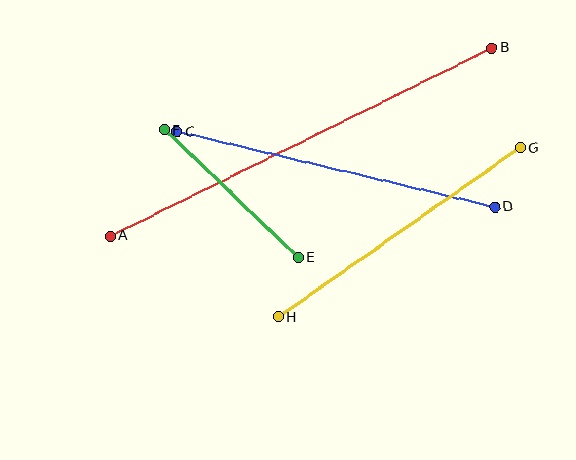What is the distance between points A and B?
The distance is approximately 426 pixels.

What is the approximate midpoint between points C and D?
The midpoint is at approximately (336, 169) pixels.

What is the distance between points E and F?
The distance is approximately 185 pixels.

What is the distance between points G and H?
The distance is approximately 295 pixels.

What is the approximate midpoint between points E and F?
The midpoint is at approximately (231, 194) pixels.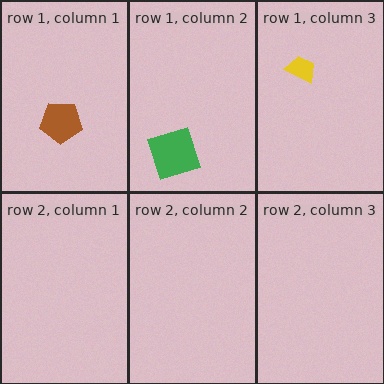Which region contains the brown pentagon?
The row 1, column 1 region.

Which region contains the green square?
The row 1, column 2 region.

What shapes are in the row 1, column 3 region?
The yellow trapezoid.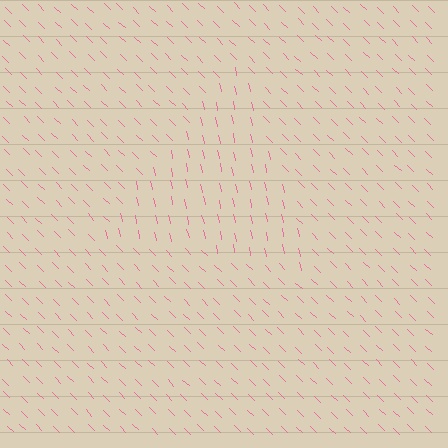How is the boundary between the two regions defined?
The boundary is defined purely by a change in line orientation (approximately 33 degrees difference). All lines are the same color and thickness.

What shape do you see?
I see a triangle.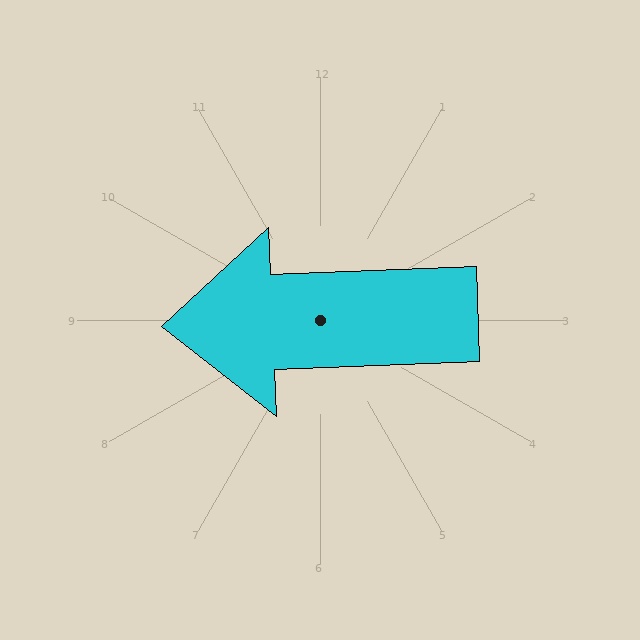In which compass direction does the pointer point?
West.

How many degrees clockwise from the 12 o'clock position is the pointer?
Approximately 268 degrees.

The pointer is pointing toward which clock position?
Roughly 9 o'clock.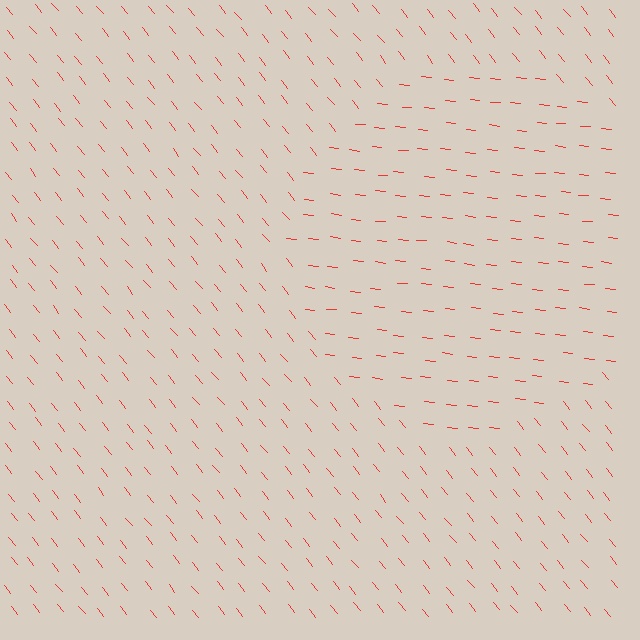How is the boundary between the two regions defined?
The boundary is defined purely by a change in line orientation (approximately 45 degrees difference). All lines are the same color and thickness.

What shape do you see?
I see a circle.